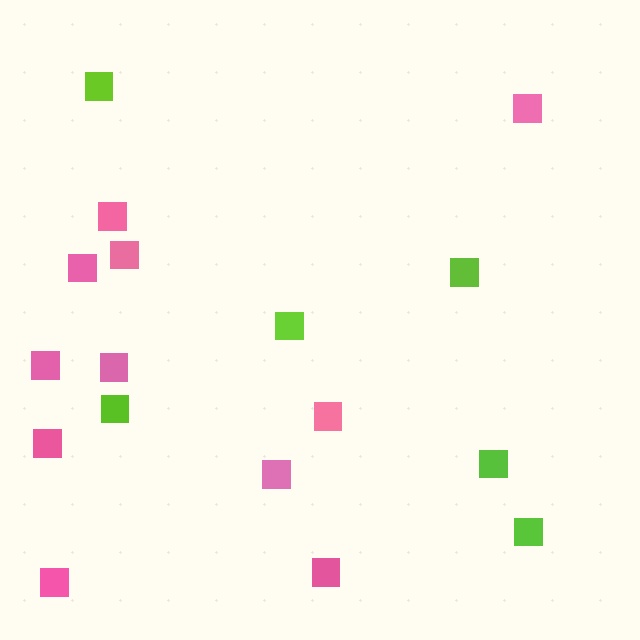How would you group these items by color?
There are 2 groups: one group of pink squares (11) and one group of lime squares (6).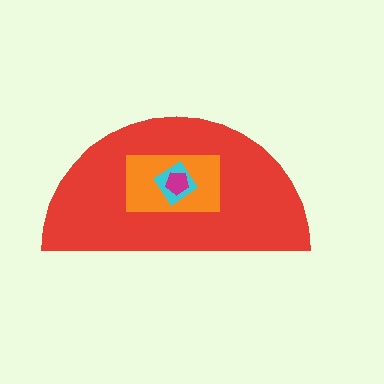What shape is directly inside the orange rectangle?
The cyan diamond.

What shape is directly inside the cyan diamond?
The magenta pentagon.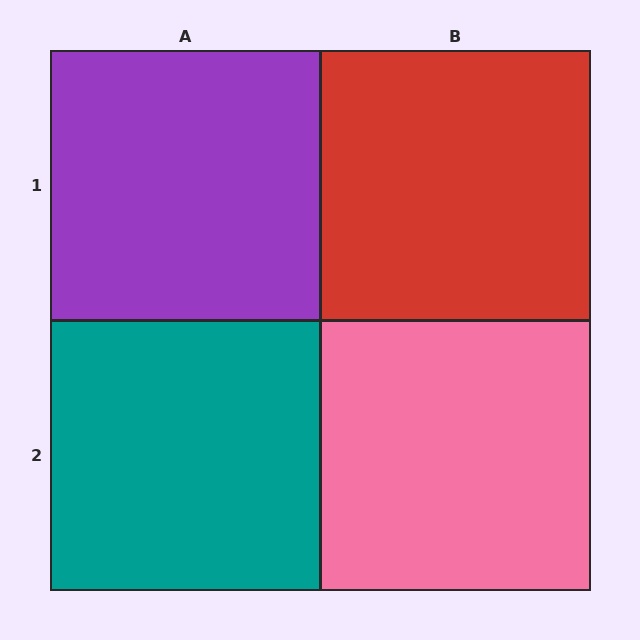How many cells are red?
1 cell is red.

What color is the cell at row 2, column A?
Teal.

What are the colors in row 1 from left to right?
Purple, red.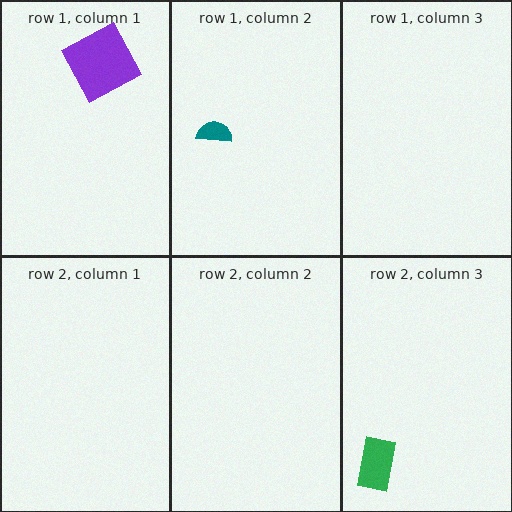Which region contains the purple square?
The row 1, column 1 region.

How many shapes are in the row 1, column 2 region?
1.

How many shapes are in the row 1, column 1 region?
1.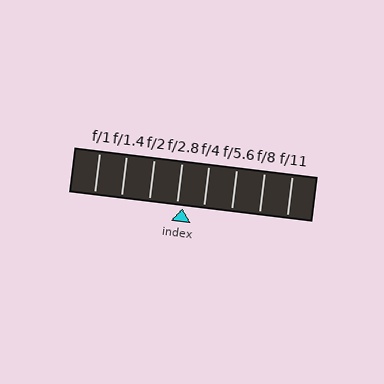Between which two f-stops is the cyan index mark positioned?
The index mark is between f/2.8 and f/4.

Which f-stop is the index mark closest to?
The index mark is closest to f/2.8.